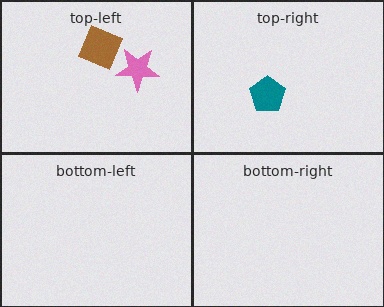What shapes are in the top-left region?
The brown diamond, the pink star.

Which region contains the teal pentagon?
The top-right region.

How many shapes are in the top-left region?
2.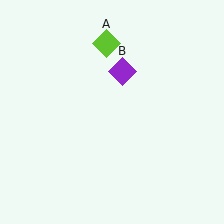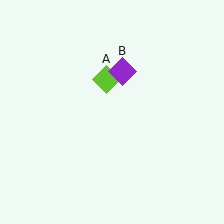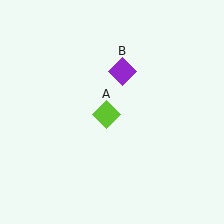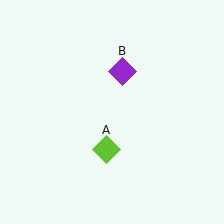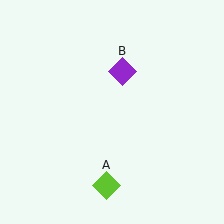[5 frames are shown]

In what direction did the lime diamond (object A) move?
The lime diamond (object A) moved down.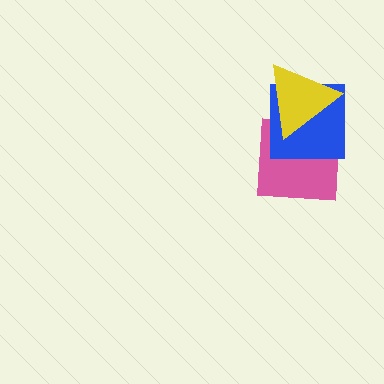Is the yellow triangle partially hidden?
No, no other shape covers it.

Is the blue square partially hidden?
Yes, it is partially covered by another shape.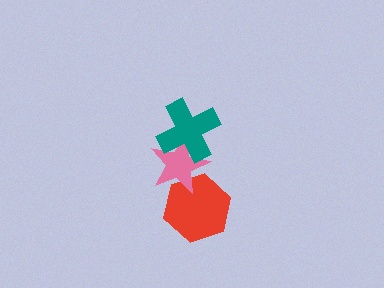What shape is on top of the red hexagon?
The pink star is on top of the red hexagon.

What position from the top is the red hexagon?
The red hexagon is 3rd from the top.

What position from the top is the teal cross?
The teal cross is 1st from the top.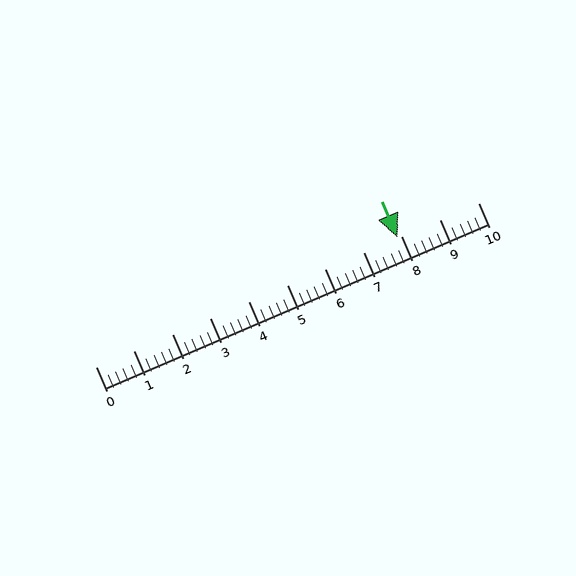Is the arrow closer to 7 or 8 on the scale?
The arrow is closer to 8.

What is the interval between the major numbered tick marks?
The major tick marks are spaced 1 units apart.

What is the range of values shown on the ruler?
The ruler shows values from 0 to 10.